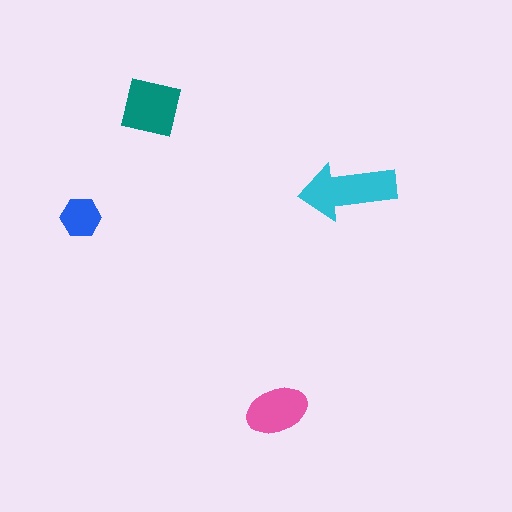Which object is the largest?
The cyan arrow.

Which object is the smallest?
The blue hexagon.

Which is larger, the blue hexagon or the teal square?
The teal square.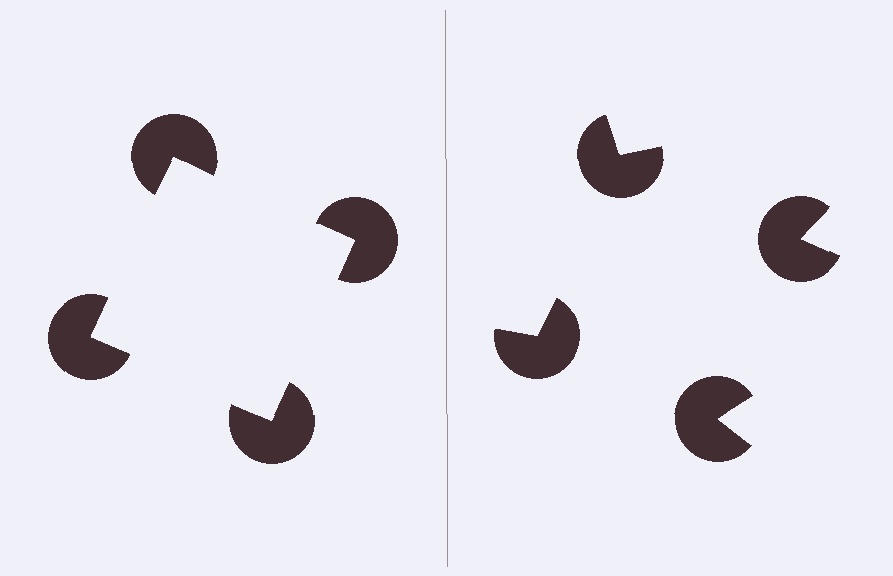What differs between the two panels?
The pac-man discs are positioned identically on both sides; only the wedge orientations differ. On the left they align to a square; on the right they are misaligned.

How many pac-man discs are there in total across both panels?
8 — 4 on each side.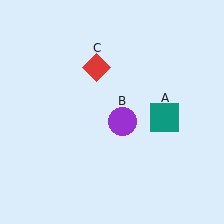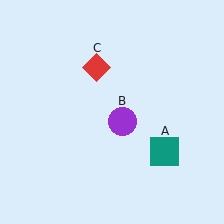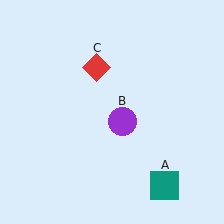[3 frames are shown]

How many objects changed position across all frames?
1 object changed position: teal square (object A).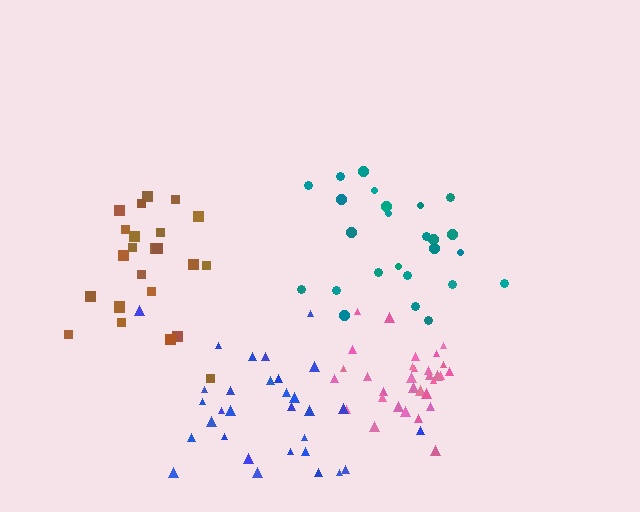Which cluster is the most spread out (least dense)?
Blue.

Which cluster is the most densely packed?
Pink.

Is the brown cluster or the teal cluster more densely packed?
Brown.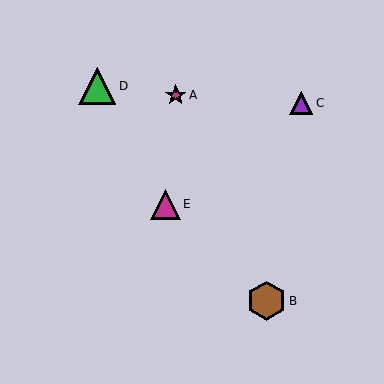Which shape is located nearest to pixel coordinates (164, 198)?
The magenta triangle (labeled E) at (165, 204) is nearest to that location.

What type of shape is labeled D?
Shape D is a green triangle.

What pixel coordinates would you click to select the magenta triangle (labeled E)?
Click at (165, 204) to select the magenta triangle E.